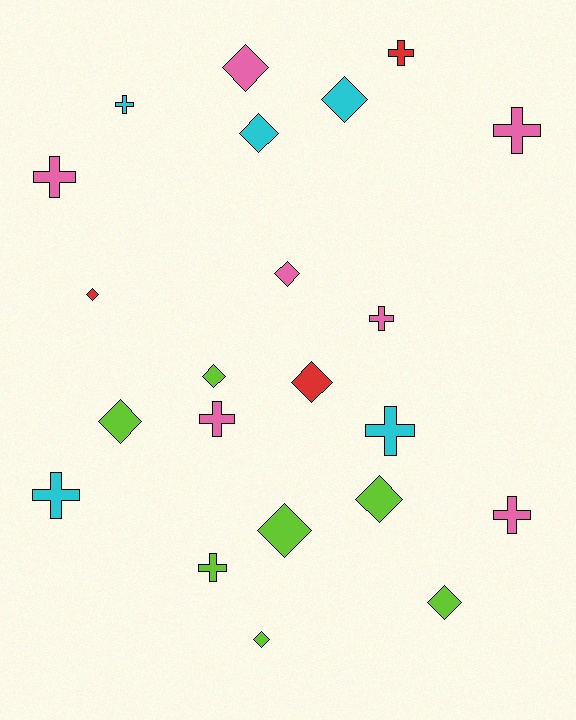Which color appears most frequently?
Lime, with 7 objects.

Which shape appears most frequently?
Diamond, with 12 objects.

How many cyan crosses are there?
There are 3 cyan crosses.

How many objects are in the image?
There are 22 objects.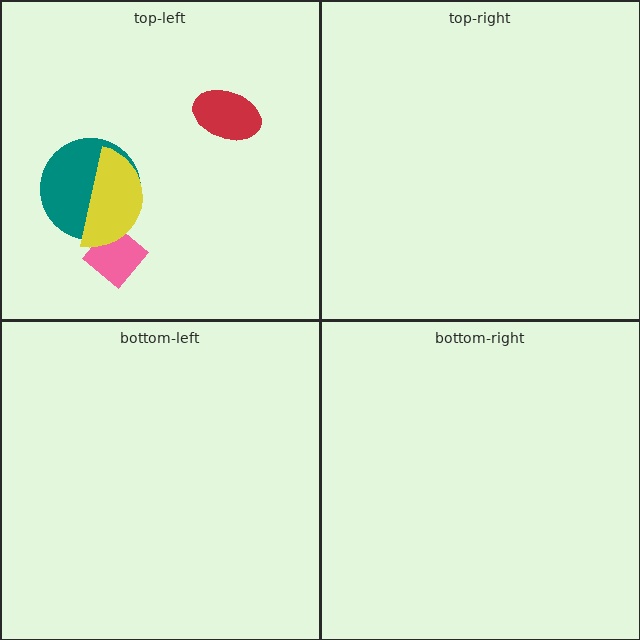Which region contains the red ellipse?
The top-left region.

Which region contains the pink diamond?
The top-left region.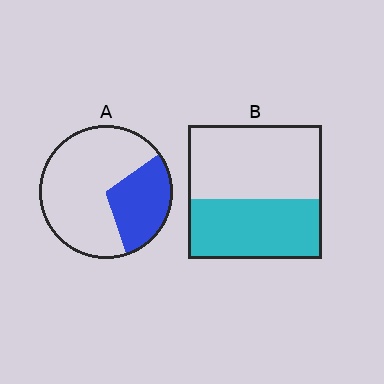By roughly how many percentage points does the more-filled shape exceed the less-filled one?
By roughly 15 percentage points (B over A).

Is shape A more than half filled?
No.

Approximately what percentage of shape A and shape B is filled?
A is approximately 30% and B is approximately 45%.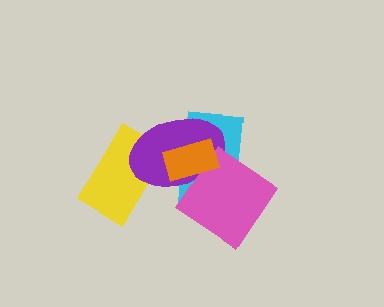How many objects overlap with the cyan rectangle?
3 objects overlap with the cyan rectangle.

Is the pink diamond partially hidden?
Yes, it is partially covered by another shape.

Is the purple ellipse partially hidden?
Yes, it is partially covered by another shape.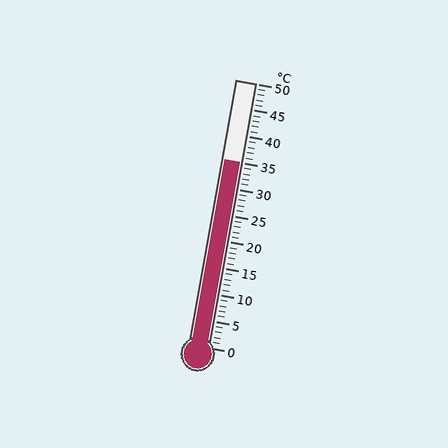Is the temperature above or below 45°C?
The temperature is below 45°C.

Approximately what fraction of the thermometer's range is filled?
The thermometer is filled to approximately 70% of its range.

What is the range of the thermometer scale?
The thermometer scale ranges from 0°C to 50°C.